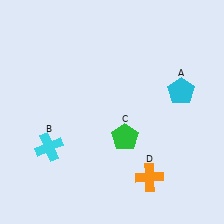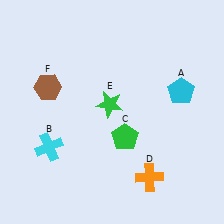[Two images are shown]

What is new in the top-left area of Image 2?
A green star (E) was added in the top-left area of Image 2.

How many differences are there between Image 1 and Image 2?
There are 2 differences between the two images.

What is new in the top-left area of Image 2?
A brown hexagon (F) was added in the top-left area of Image 2.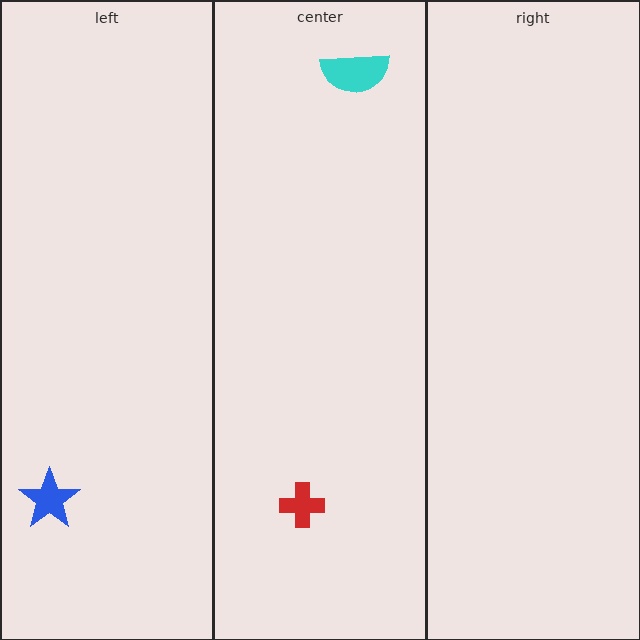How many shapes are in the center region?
2.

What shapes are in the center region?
The cyan semicircle, the red cross.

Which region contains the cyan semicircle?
The center region.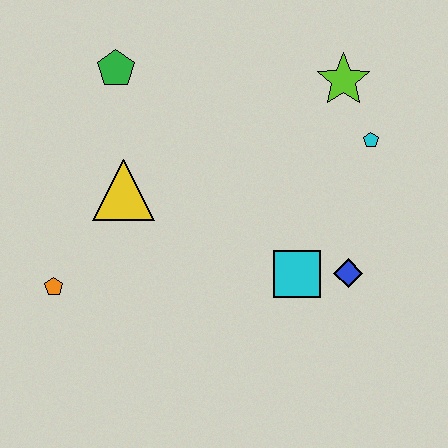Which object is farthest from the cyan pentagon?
The orange pentagon is farthest from the cyan pentagon.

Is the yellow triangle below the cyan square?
No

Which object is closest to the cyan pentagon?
The lime star is closest to the cyan pentagon.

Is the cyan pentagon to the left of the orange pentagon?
No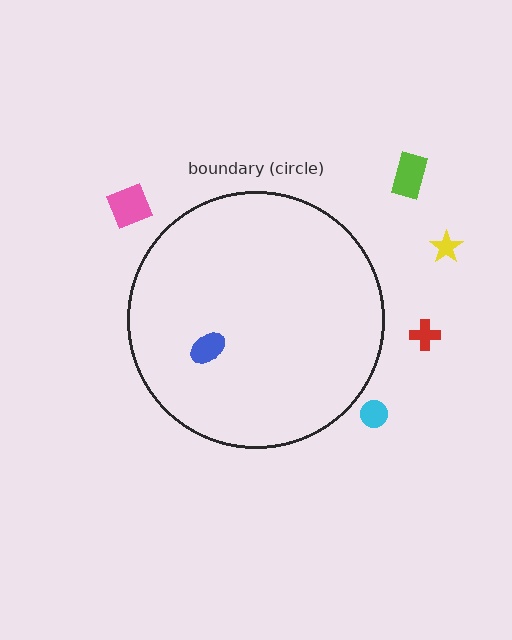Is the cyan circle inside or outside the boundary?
Outside.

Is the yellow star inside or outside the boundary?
Outside.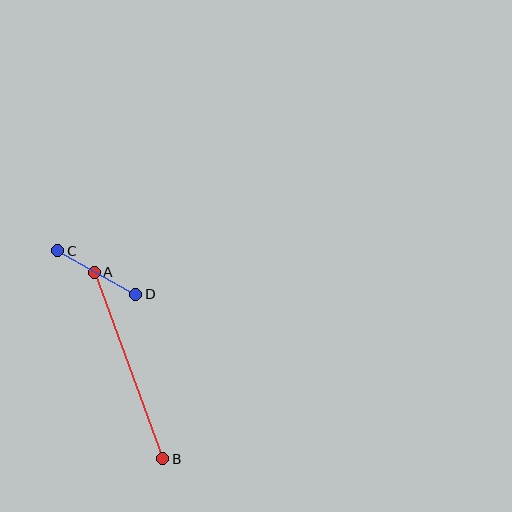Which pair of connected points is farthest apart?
Points A and B are farthest apart.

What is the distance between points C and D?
The distance is approximately 89 pixels.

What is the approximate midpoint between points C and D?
The midpoint is at approximately (97, 273) pixels.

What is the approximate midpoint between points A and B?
The midpoint is at approximately (128, 366) pixels.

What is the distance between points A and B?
The distance is approximately 199 pixels.